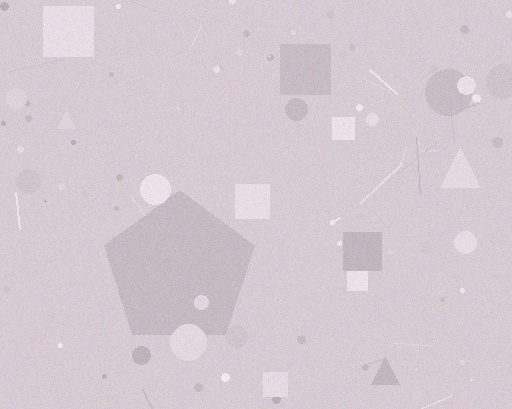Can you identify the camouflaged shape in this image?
The camouflaged shape is a pentagon.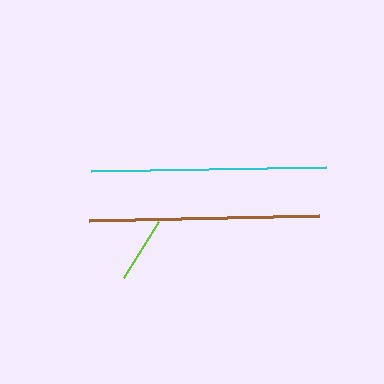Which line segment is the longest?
The cyan line is the longest at approximately 235 pixels.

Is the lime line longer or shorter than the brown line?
The brown line is longer than the lime line.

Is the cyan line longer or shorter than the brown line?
The cyan line is longer than the brown line.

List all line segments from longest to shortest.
From longest to shortest: cyan, brown, lime.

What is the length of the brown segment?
The brown segment is approximately 230 pixels long.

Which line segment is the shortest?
The lime line is the shortest at approximately 66 pixels.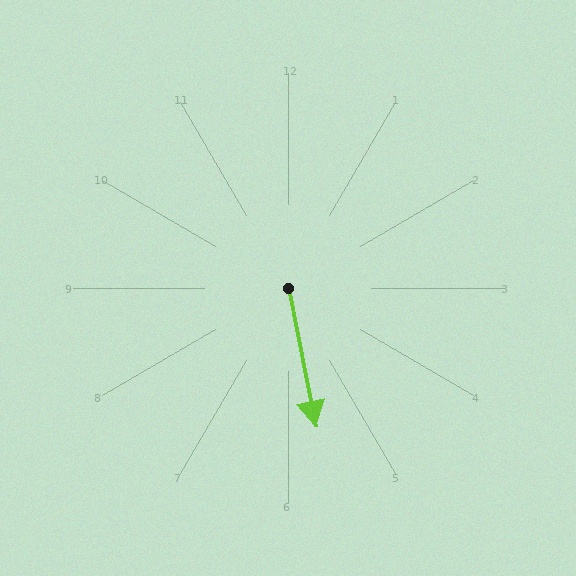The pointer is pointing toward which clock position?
Roughly 6 o'clock.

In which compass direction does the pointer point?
South.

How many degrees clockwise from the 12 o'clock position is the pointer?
Approximately 169 degrees.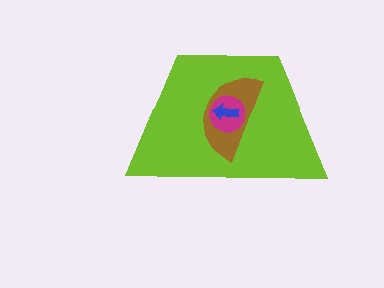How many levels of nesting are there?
4.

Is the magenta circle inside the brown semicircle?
Yes.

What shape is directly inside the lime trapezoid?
The brown semicircle.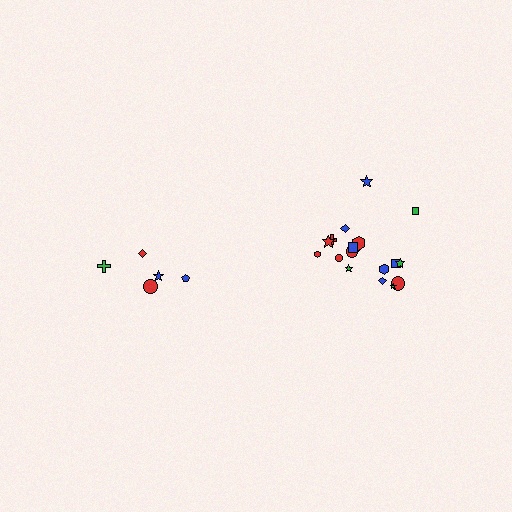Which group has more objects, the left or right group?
The right group.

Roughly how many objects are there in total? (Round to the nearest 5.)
Roughly 25 objects in total.